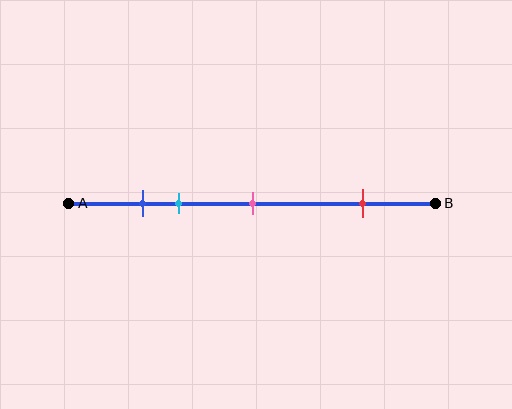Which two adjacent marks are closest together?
The blue and cyan marks are the closest adjacent pair.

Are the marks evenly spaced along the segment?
No, the marks are not evenly spaced.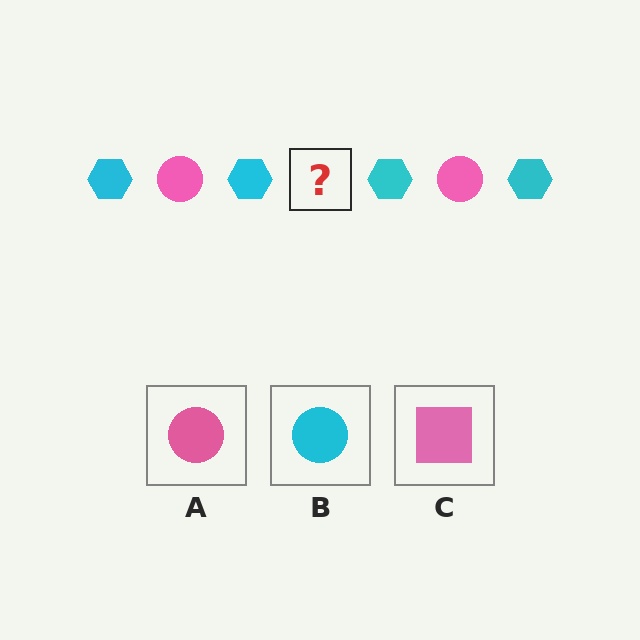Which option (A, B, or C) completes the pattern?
A.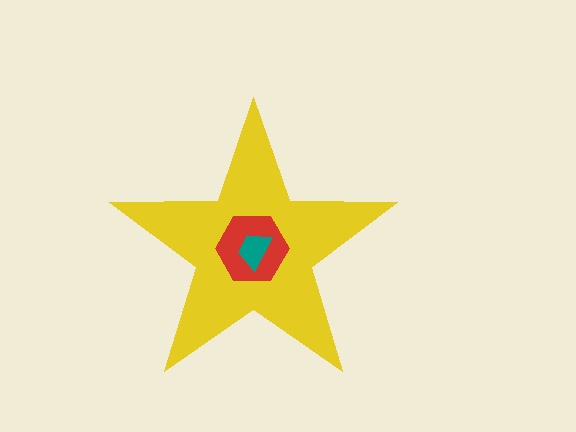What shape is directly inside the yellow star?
The red hexagon.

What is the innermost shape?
The teal trapezoid.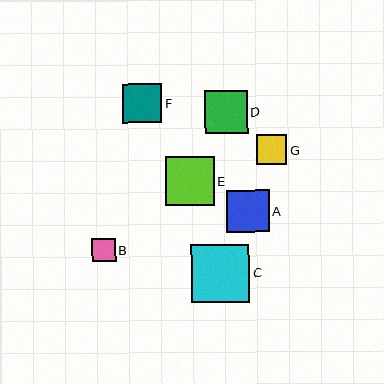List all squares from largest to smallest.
From largest to smallest: C, E, D, A, F, G, B.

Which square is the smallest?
Square B is the smallest with a size of approximately 24 pixels.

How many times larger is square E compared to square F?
Square E is approximately 1.2 times the size of square F.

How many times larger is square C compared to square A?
Square C is approximately 1.4 times the size of square A.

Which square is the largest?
Square C is the largest with a size of approximately 58 pixels.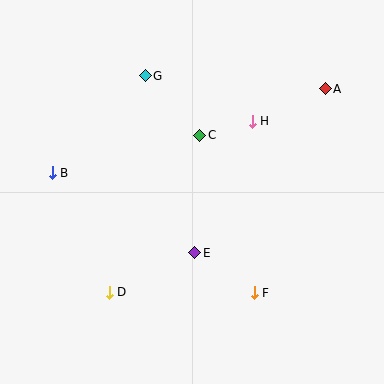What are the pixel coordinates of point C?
Point C is at (200, 135).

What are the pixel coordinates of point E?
Point E is at (195, 253).